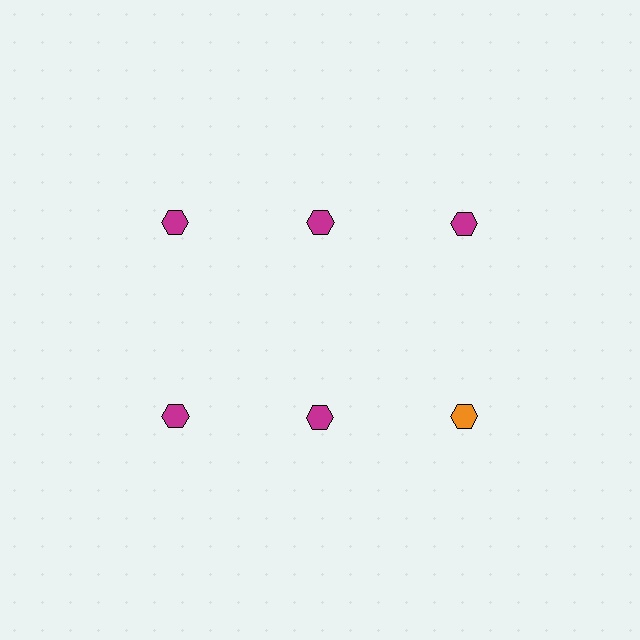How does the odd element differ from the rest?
It has a different color: orange instead of magenta.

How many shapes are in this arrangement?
There are 6 shapes arranged in a grid pattern.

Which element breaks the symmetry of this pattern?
The orange hexagon in the second row, center column breaks the symmetry. All other shapes are magenta hexagons.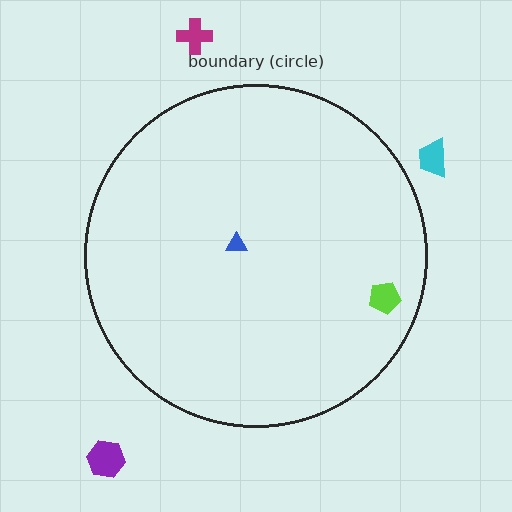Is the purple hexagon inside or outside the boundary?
Outside.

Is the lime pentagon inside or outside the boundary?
Inside.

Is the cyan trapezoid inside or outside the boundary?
Outside.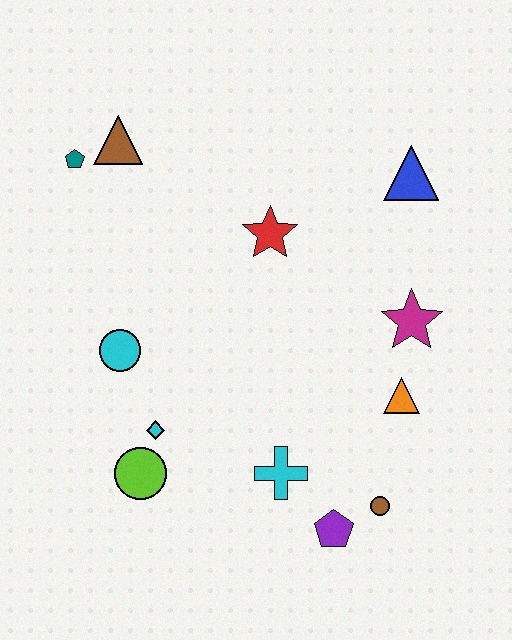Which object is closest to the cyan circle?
The cyan diamond is closest to the cyan circle.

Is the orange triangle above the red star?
No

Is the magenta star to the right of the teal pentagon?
Yes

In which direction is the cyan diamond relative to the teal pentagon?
The cyan diamond is below the teal pentagon.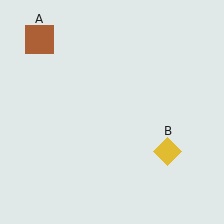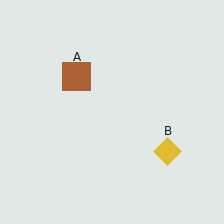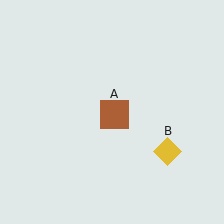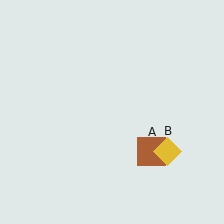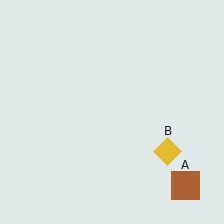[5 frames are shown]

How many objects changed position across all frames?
1 object changed position: brown square (object A).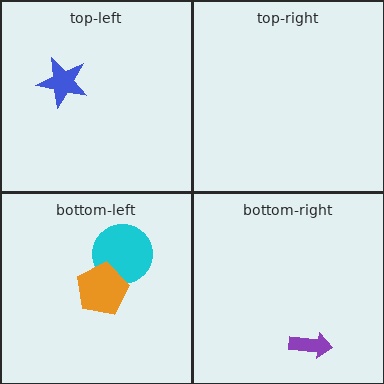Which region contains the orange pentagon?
The bottom-left region.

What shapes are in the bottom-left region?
The cyan circle, the orange pentagon.